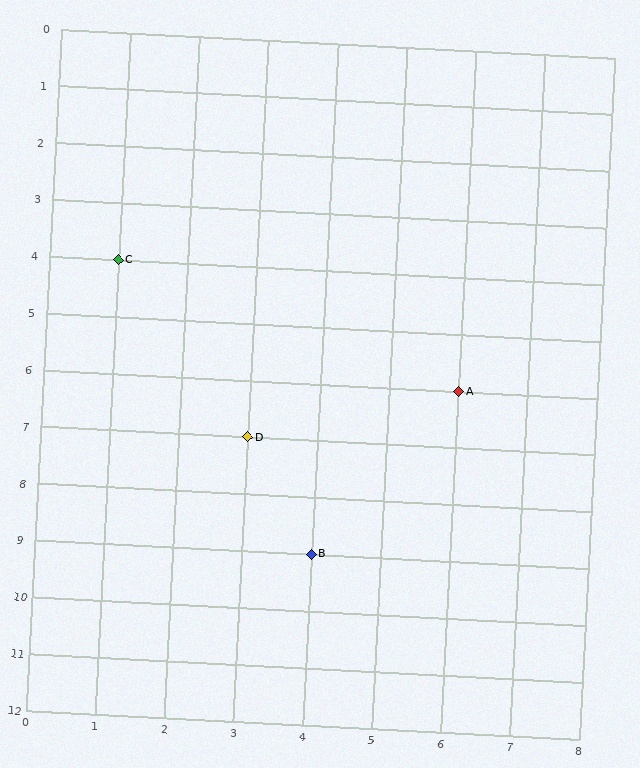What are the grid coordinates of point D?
Point D is at grid coordinates (3, 7).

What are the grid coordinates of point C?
Point C is at grid coordinates (1, 4).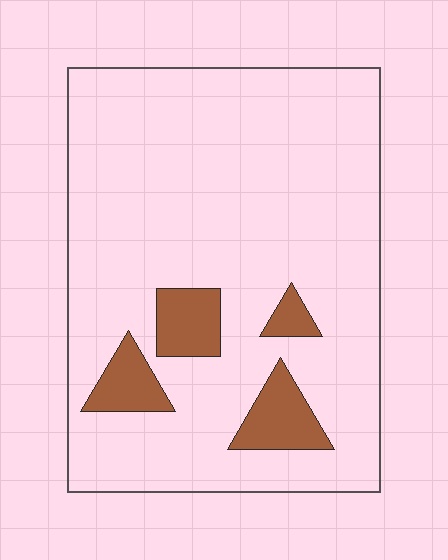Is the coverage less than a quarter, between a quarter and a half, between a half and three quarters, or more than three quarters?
Less than a quarter.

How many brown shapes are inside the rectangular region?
4.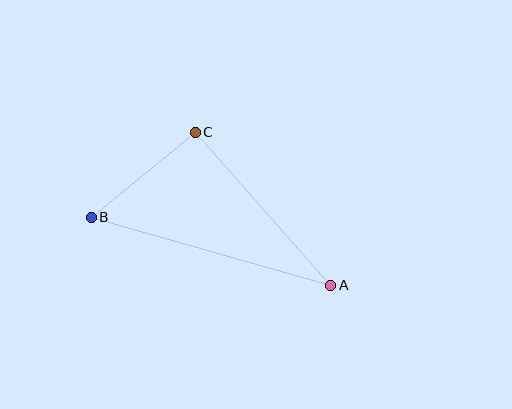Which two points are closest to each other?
Points B and C are closest to each other.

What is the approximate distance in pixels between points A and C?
The distance between A and C is approximately 204 pixels.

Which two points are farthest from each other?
Points A and B are farthest from each other.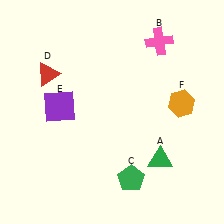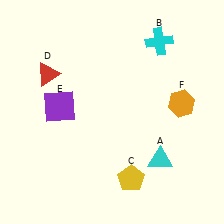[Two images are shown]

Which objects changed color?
A changed from green to cyan. B changed from pink to cyan. C changed from green to yellow.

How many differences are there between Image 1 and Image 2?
There are 3 differences between the two images.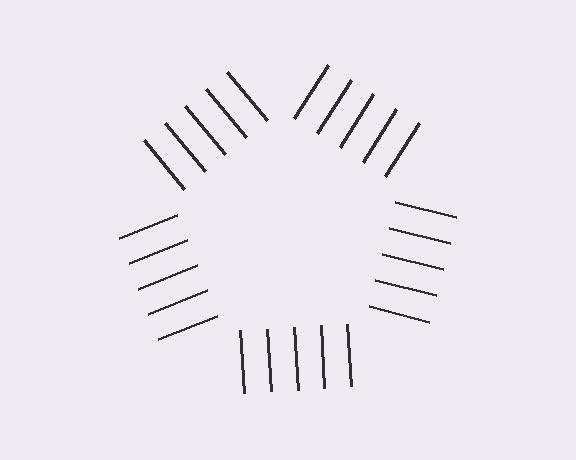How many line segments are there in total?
25 — 5 along each of the 5 edges.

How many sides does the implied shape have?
5 sides — the line-ends trace a pentagon.